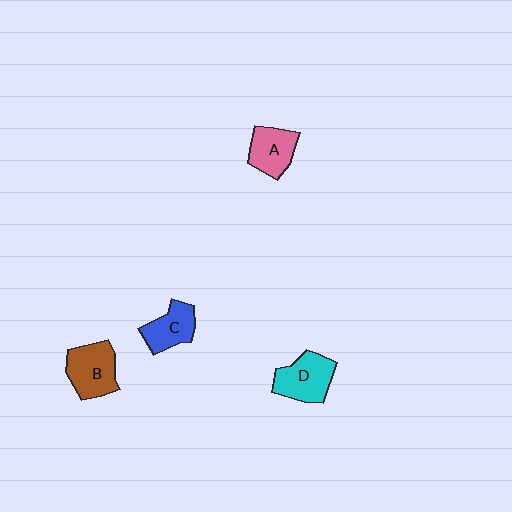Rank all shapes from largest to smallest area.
From largest to smallest: B (brown), D (cyan), A (pink), C (blue).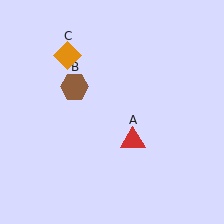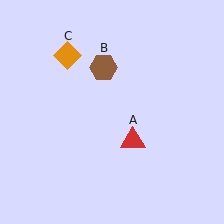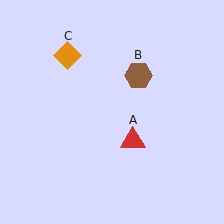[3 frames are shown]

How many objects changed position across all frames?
1 object changed position: brown hexagon (object B).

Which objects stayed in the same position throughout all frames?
Red triangle (object A) and orange diamond (object C) remained stationary.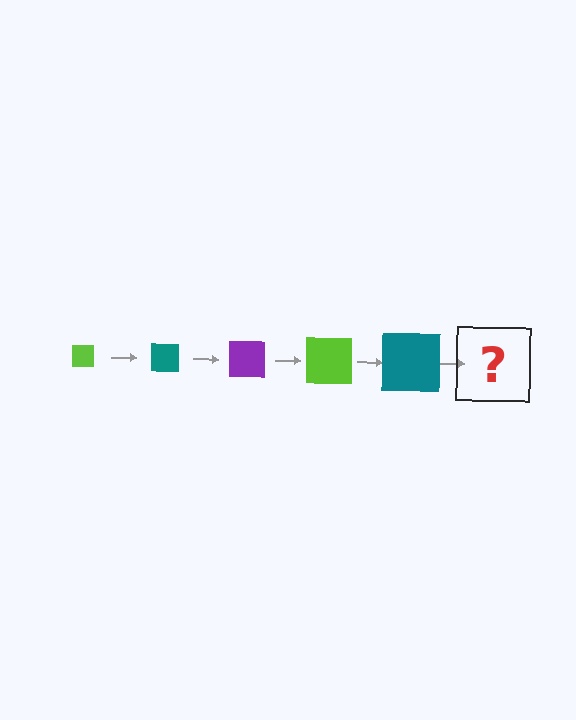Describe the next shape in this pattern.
It should be a purple square, larger than the previous one.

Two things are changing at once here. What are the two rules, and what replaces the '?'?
The two rules are that the square grows larger each step and the color cycles through lime, teal, and purple. The '?' should be a purple square, larger than the previous one.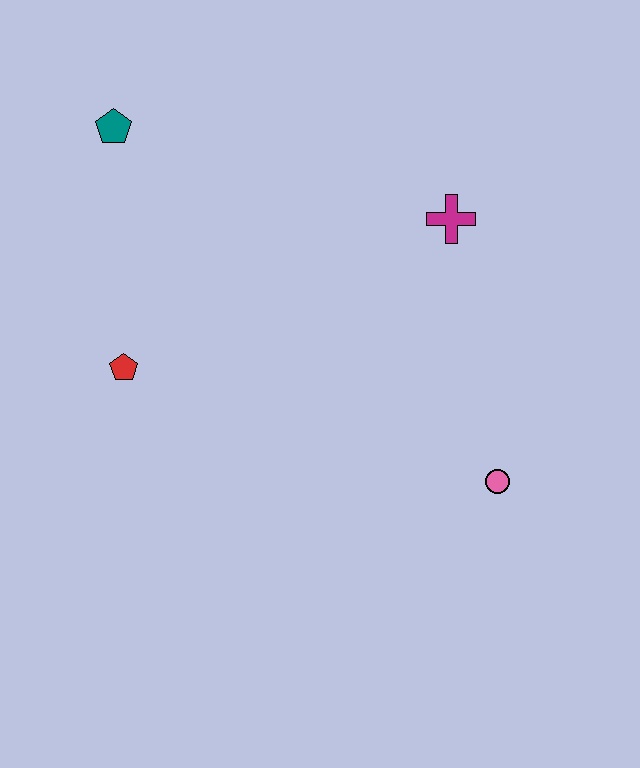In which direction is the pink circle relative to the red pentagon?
The pink circle is to the right of the red pentagon.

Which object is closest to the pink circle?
The magenta cross is closest to the pink circle.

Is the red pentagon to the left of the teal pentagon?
No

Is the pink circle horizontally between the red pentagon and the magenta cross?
No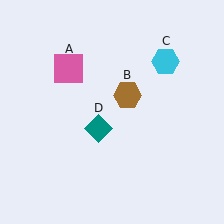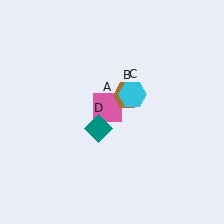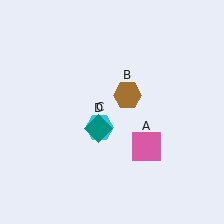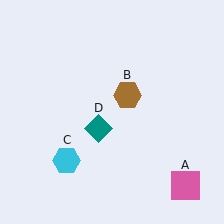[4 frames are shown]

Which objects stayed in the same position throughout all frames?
Brown hexagon (object B) and teal diamond (object D) remained stationary.